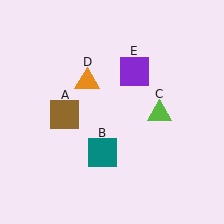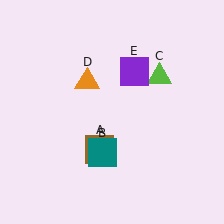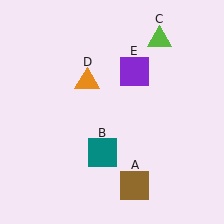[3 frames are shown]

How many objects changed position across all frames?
2 objects changed position: brown square (object A), lime triangle (object C).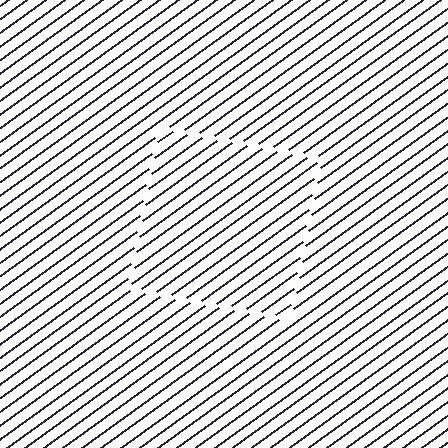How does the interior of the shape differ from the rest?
The interior of the shape contains the same grating, shifted by half a period — the contour is defined by the phase discontinuity where line-ends from the inner and outer gratings abut.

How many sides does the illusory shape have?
4 sides — the line-ends trace a square.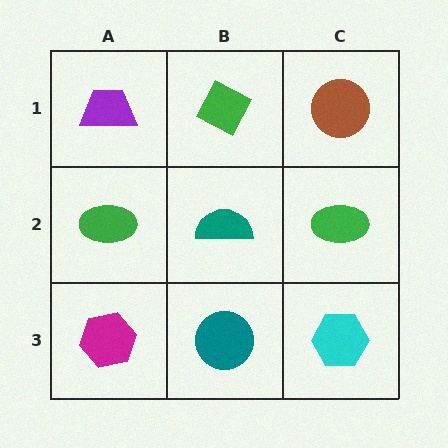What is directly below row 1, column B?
A teal semicircle.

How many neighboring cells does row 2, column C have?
3.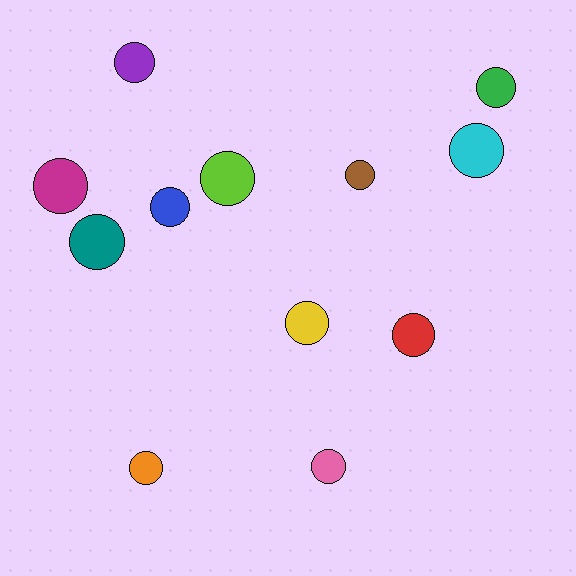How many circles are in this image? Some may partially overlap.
There are 12 circles.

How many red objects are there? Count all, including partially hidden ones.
There is 1 red object.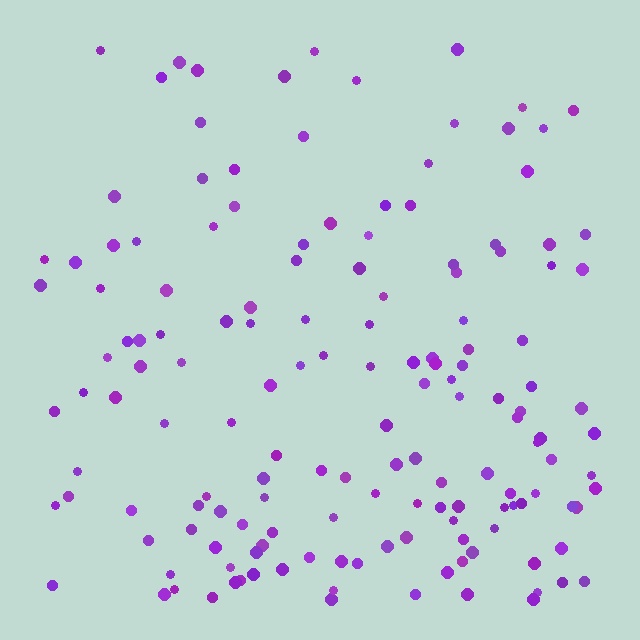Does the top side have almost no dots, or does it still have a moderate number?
Still a moderate number, just noticeably fewer than the bottom.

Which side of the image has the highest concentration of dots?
The bottom.